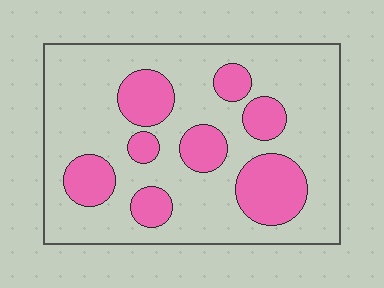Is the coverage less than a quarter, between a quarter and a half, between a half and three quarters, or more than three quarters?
Between a quarter and a half.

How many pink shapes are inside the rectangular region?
8.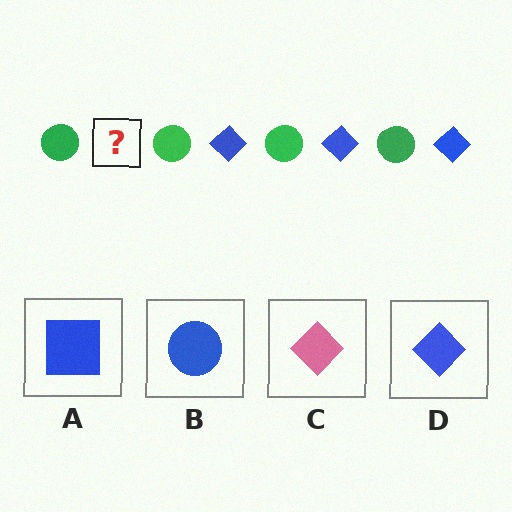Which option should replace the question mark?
Option D.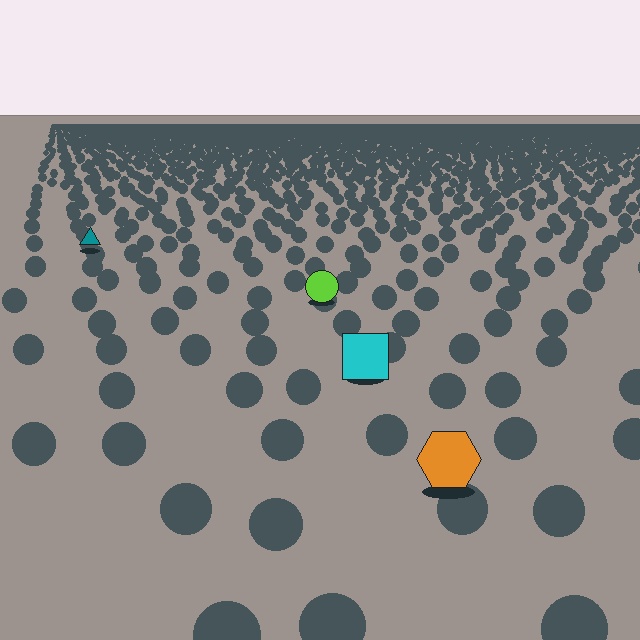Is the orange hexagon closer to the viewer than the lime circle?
Yes. The orange hexagon is closer — you can tell from the texture gradient: the ground texture is coarser near it.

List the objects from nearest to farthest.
From nearest to farthest: the orange hexagon, the cyan square, the lime circle, the teal triangle.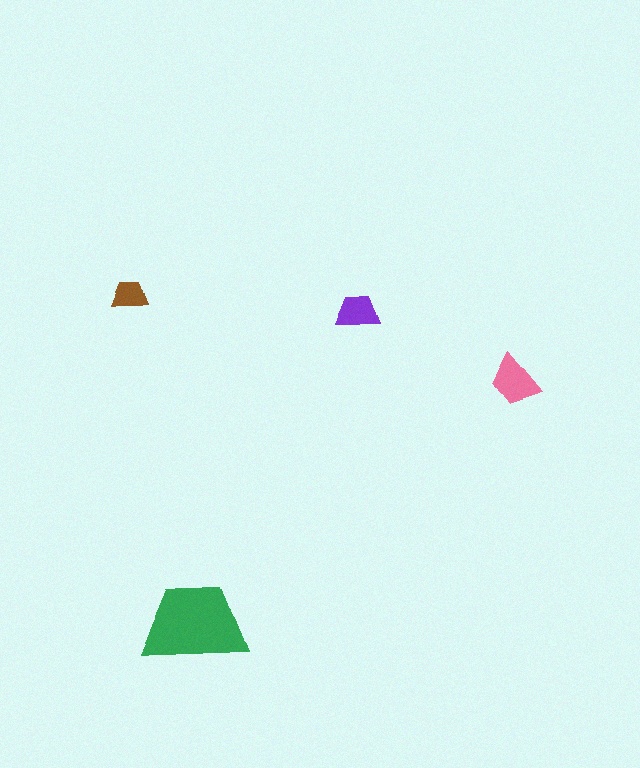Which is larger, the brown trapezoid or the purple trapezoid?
The purple one.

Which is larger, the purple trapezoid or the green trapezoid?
The green one.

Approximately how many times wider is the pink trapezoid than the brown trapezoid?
About 1.5 times wider.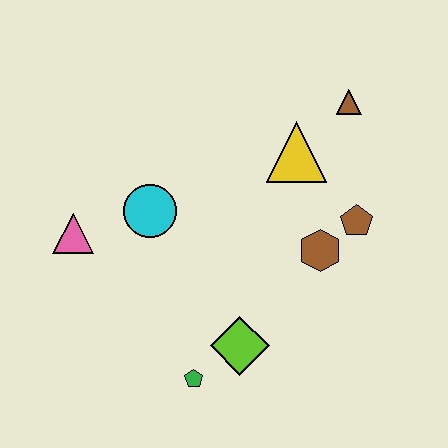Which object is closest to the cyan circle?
The pink triangle is closest to the cyan circle.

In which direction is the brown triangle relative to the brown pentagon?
The brown triangle is above the brown pentagon.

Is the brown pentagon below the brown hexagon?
No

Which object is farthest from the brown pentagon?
The pink triangle is farthest from the brown pentagon.